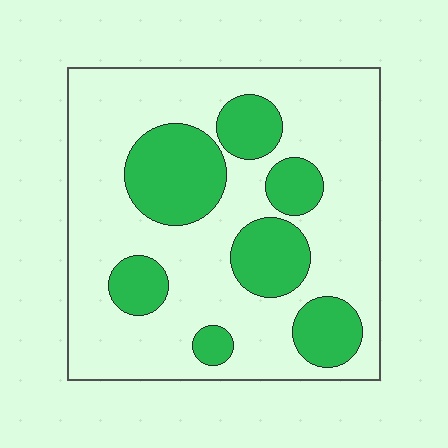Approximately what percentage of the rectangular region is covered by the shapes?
Approximately 30%.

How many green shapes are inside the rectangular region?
7.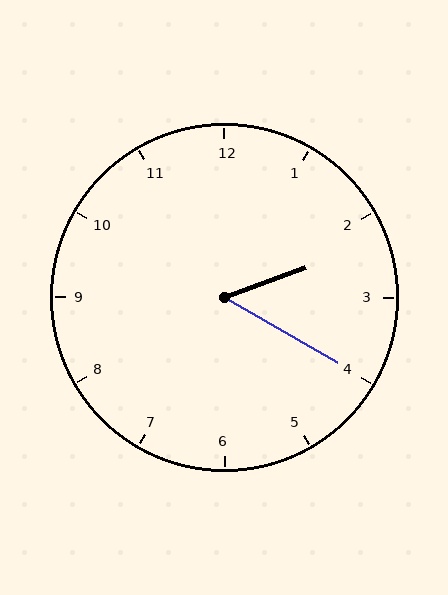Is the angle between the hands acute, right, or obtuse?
It is acute.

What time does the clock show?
2:20.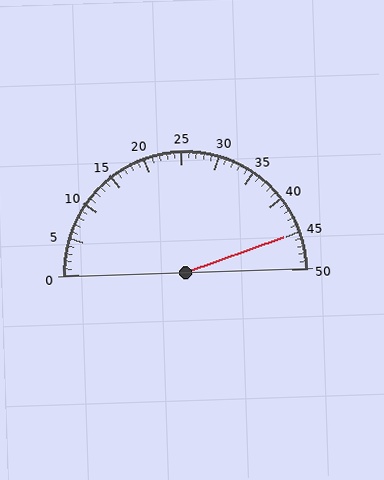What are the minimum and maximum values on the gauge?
The gauge ranges from 0 to 50.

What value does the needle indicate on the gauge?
The needle indicates approximately 45.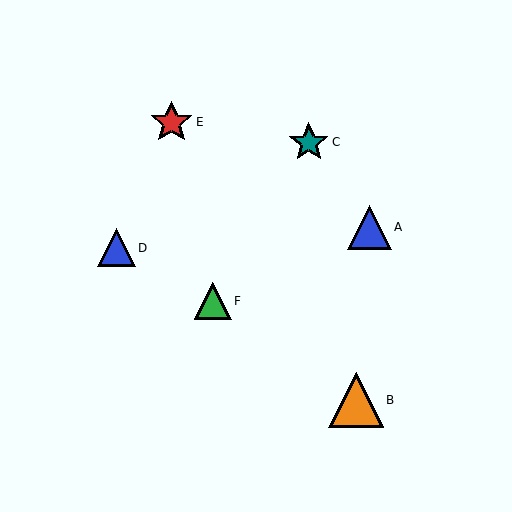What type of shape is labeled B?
Shape B is an orange triangle.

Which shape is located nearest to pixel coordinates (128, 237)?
The blue triangle (labeled D) at (116, 248) is nearest to that location.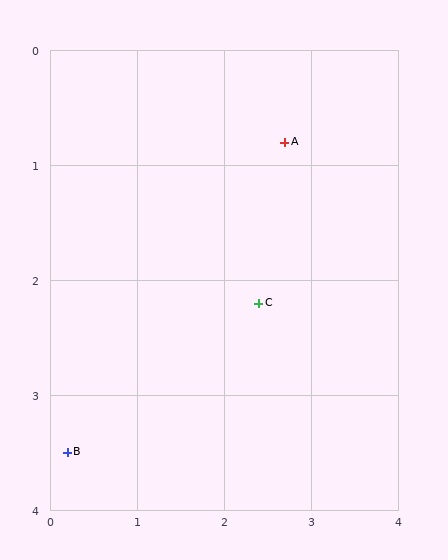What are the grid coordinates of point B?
Point B is at approximately (0.2, 3.5).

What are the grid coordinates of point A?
Point A is at approximately (2.7, 0.8).